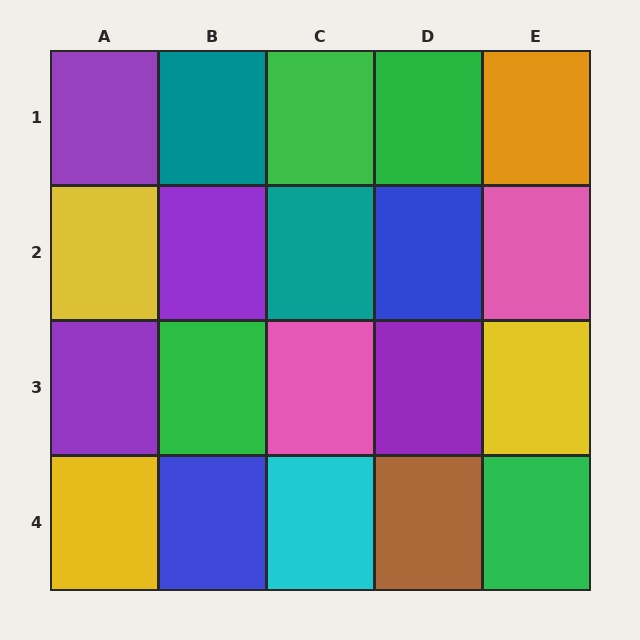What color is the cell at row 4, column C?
Cyan.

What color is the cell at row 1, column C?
Green.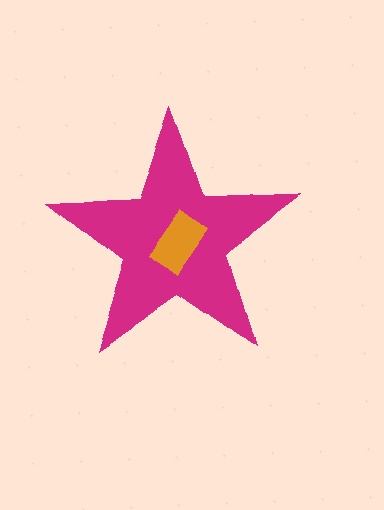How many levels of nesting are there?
2.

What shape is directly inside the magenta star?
The orange rectangle.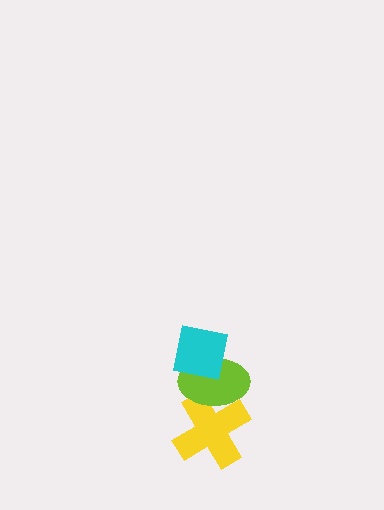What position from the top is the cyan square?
The cyan square is 1st from the top.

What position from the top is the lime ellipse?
The lime ellipse is 2nd from the top.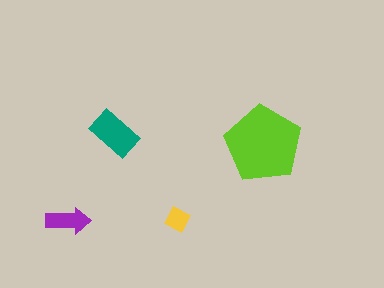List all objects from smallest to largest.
The yellow diamond, the purple arrow, the teal rectangle, the lime pentagon.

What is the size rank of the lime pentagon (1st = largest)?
1st.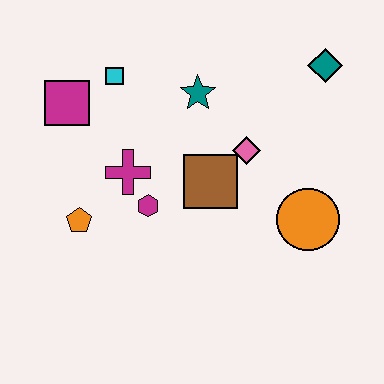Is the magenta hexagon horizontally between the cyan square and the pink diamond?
Yes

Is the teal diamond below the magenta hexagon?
No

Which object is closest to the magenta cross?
The magenta hexagon is closest to the magenta cross.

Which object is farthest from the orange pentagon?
The teal diamond is farthest from the orange pentagon.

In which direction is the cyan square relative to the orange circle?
The cyan square is to the left of the orange circle.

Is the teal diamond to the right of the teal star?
Yes